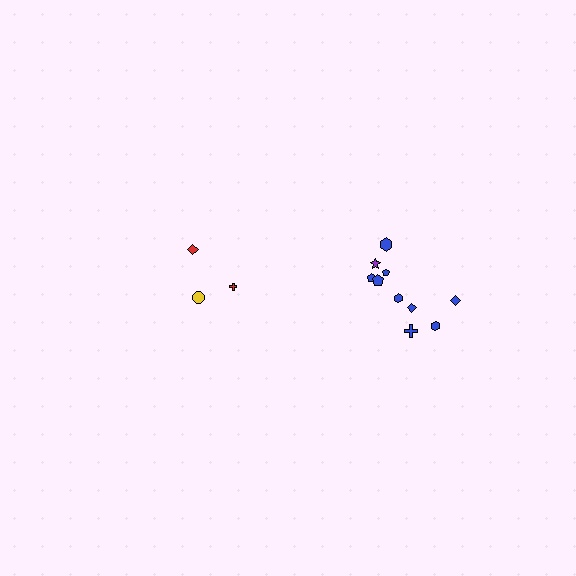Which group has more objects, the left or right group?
The right group.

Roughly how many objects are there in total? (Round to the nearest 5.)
Roughly 15 objects in total.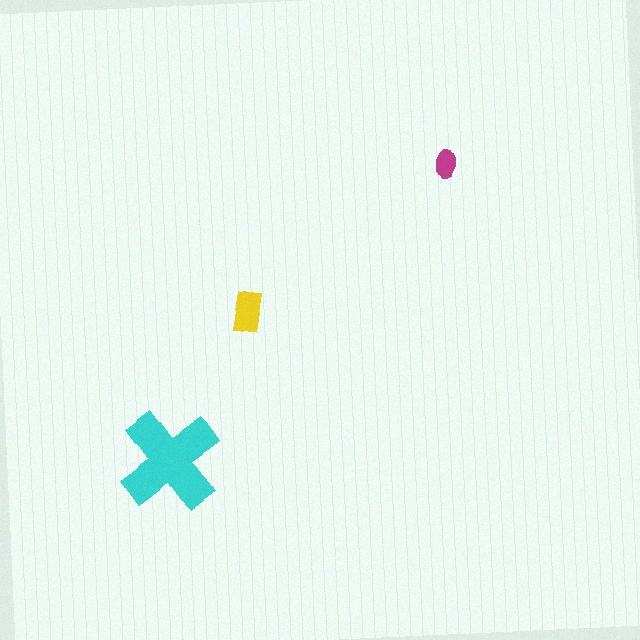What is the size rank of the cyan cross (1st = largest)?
1st.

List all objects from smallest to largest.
The magenta ellipse, the yellow rectangle, the cyan cross.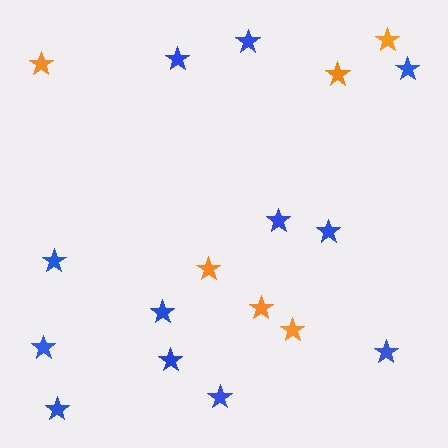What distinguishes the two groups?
There are 2 groups: one group of orange stars (6) and one group of blue stars (12).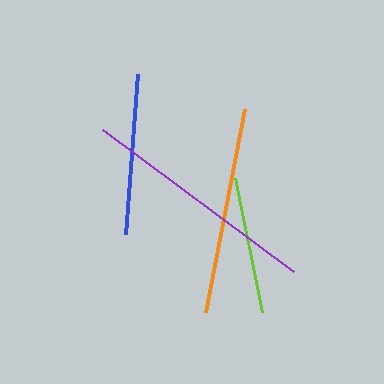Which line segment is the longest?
The purple line is the longest at approximately 238 pixels.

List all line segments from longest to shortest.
From longest to shortest: purple, orange, blue, lime.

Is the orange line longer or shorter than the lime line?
The orange line is longer than the lime line.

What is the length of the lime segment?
The lime segment is approximately 137 pixels long.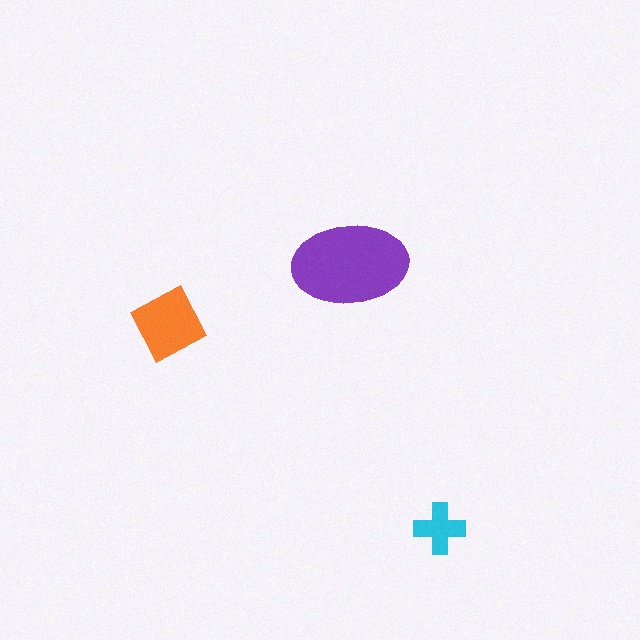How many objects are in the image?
There are 3 objects in the image.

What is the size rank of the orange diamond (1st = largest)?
2nd.